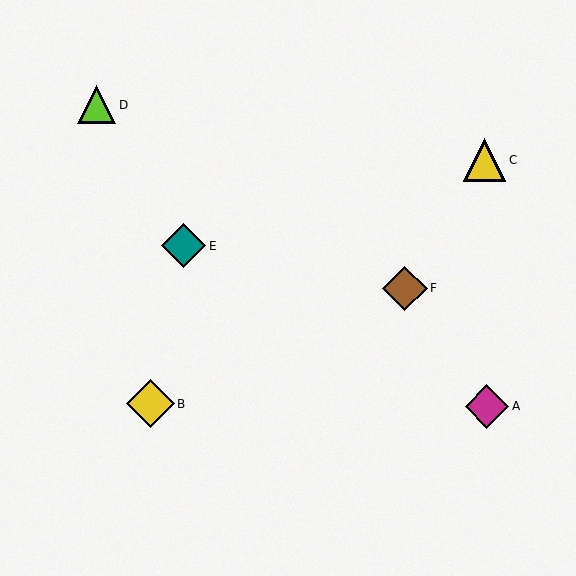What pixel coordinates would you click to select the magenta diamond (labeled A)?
Click at (487, 406) to select the magenta diamond A.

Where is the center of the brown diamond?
The center of the brown diamond is at (405, 288).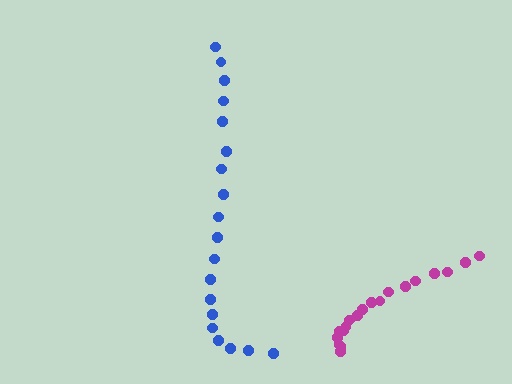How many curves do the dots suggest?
There are 2 distinct paths.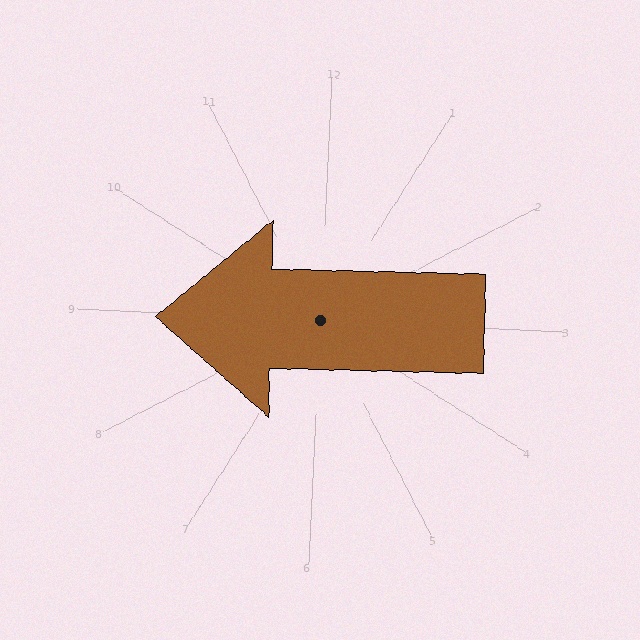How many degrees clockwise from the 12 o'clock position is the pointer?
Approximately 269 degrees.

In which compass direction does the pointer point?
West.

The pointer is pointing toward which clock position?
Roughly 9 o'clock.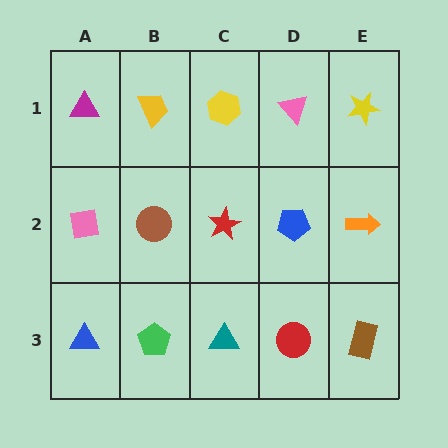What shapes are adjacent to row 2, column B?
A yellow trapezoid (row 1, column B), a green pentagon (row 3, column B), a pink square (row 2, column A), a red star (row 2, column C).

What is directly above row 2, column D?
A pink triangle.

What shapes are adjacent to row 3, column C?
A red star (row 2, column C), a green pentagon (row 3, column B), a red circle (row 3, column D).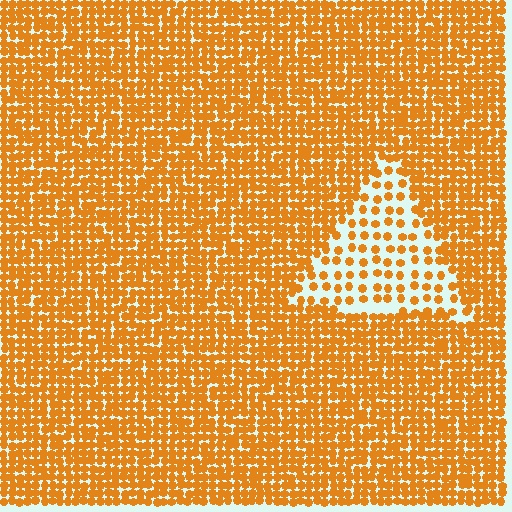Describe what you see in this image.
The image contains small orange elements arranged at two different densities. A triangle-shaped region is visible where the elements are less densely packed than the surrounding area.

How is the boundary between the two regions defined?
The boundary is defined by a change in element density (approximately 2.5x ratio). All elements are the same color, size, and shape.